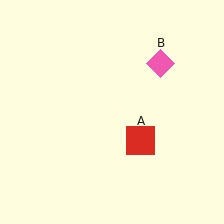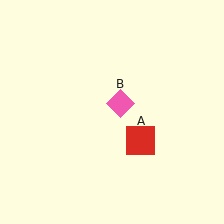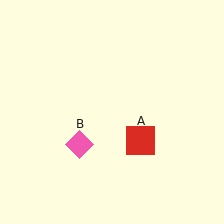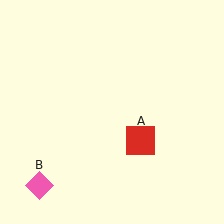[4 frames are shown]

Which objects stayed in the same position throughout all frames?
Red square (object A) remained stationary.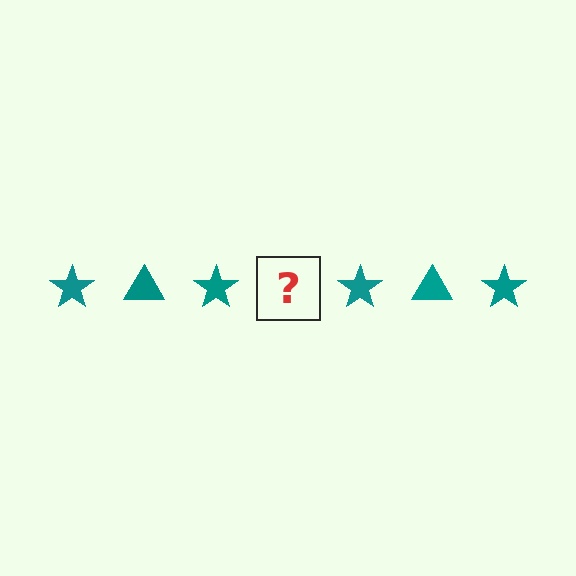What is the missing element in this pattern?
The missing element is a teal triangle.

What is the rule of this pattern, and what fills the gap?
The rule is that the pattern cycles through star, triangle shapes in teal. The gap should be filled with a teal triangle.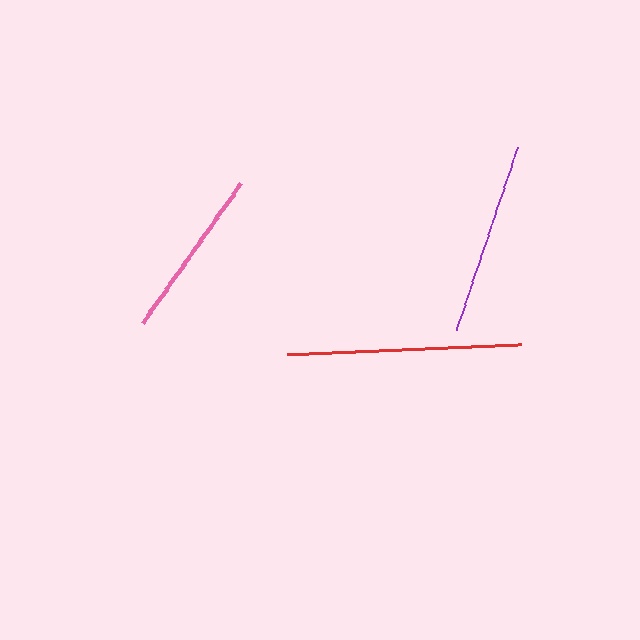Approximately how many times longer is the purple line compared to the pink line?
The purple line is approximately 1.1 times the length of the pink line.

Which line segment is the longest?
The red line is the longest at approximately 234 pixels.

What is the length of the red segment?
The red segment is approximately 234 pixels long.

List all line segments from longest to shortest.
From longest to shortest: red, purple, pink.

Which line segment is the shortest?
The pink line is the shortest at approximately 170 pixels.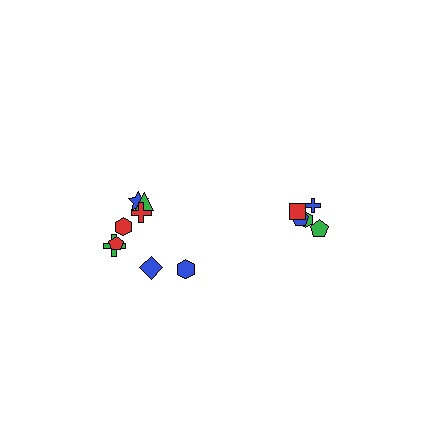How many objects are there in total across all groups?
There are 13 objects.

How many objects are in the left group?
There are 8 objects.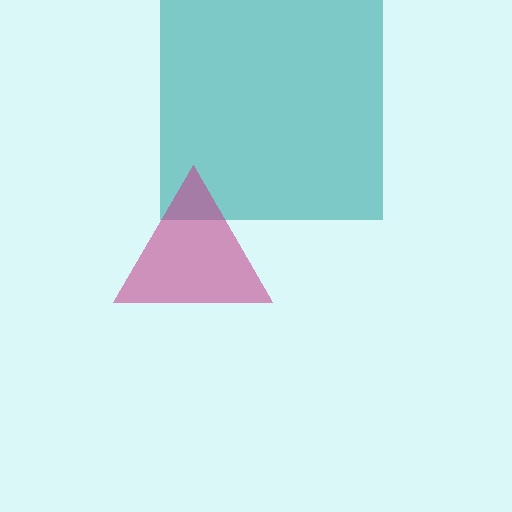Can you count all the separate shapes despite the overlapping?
Yes, there are 2 separate shapes.